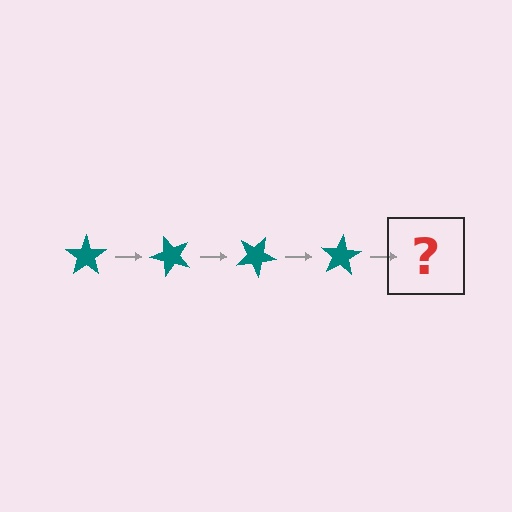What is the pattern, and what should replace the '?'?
The pattern is that the star rotates 50 degrees each step. The '?' should be a teal star rotated 200 degrees.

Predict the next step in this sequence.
The next step is a teal star rotated 200 degrees.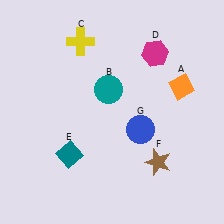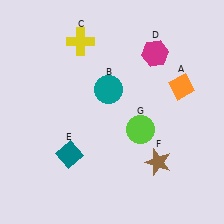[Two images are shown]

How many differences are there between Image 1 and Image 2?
There is 1 difference between the two images.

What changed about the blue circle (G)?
In Image 1, G is blue. In Image 2, it changed to lime.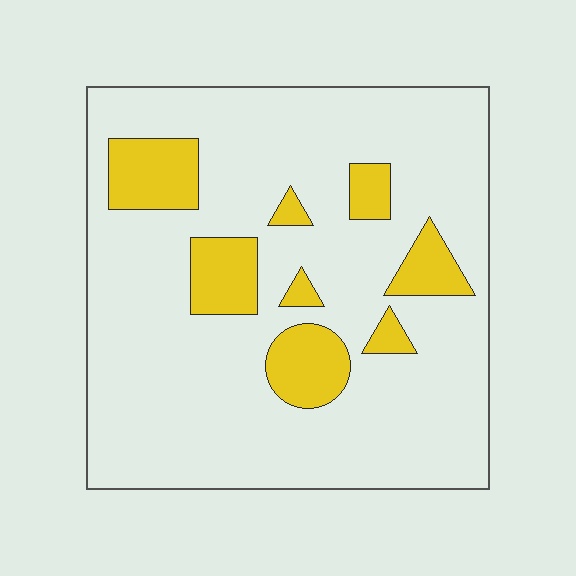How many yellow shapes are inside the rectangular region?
8.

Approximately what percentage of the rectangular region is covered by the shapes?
Approximately 15%.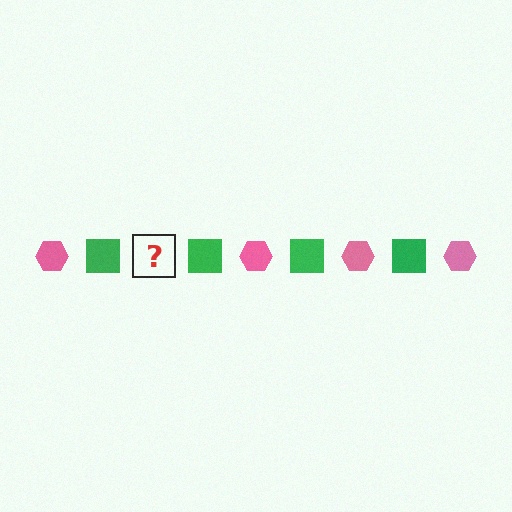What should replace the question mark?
The question mark should be replaced with a pink hexagon.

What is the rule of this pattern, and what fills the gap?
The rule is that the pattern alternates between pink hexagon and green square. The gap should be filled with a pink hexagon.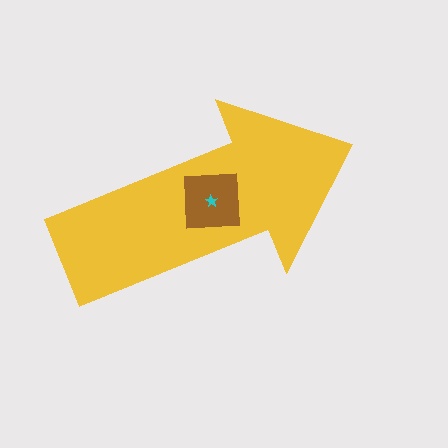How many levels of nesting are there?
3.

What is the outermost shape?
The yellow arrow.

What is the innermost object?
The cyan star.